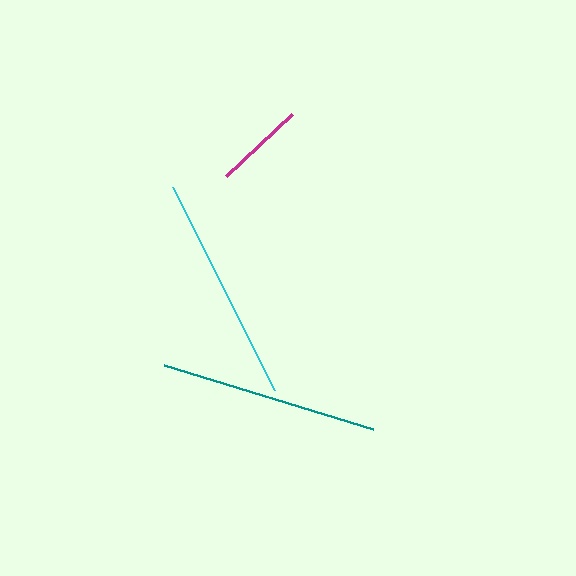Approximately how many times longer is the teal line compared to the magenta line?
The teal line is approximately 2.4 times the length of the magenta line.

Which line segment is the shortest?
The magenta line is the shortest at approximately 91 pixels.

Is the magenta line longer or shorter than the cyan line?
The cyan line is longer than the magenta line.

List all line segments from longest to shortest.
From longest to shortest: cyan, teal, magenta.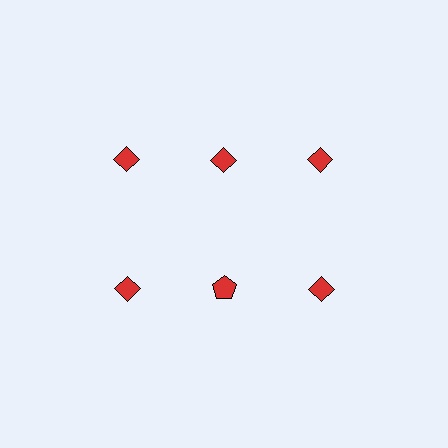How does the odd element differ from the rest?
It has a different shape: pentagon instead of diamond.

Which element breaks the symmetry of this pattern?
The red pentagon in the second row, second from left column breaks the symmetry. All other shapes are red diamonds.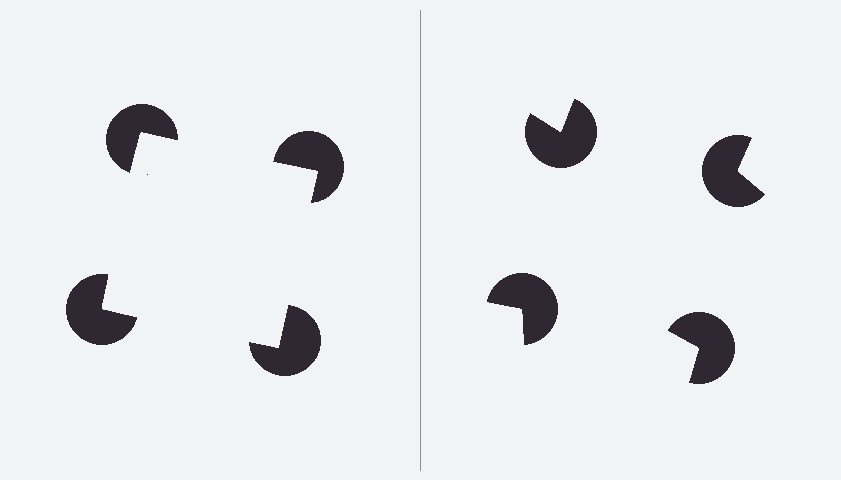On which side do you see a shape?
An illusory square appears on the left side. On the right side the wedge cuts are rotated, so no coherent shape forms.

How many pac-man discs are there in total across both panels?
8 — 4 on each side.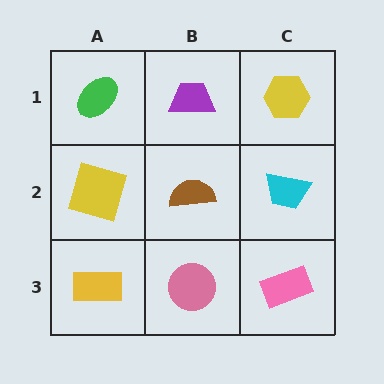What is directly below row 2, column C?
A pink rectangle.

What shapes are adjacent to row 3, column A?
A yellow square (row 2, column A), a pink circle (row 3, column B).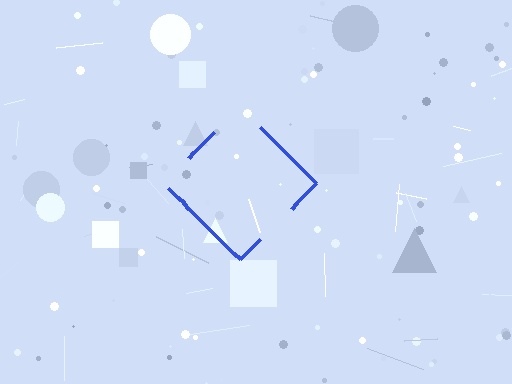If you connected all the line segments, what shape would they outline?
They would outline a diamond.